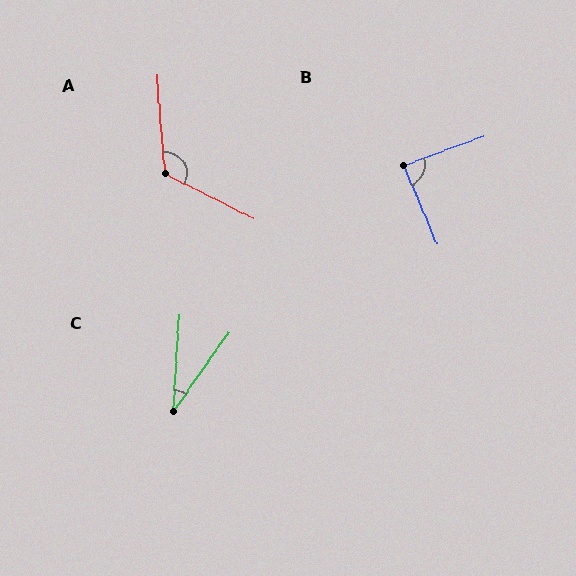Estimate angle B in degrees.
Approximately 87 degrees.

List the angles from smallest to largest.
C (31°), B (87°), A (121°).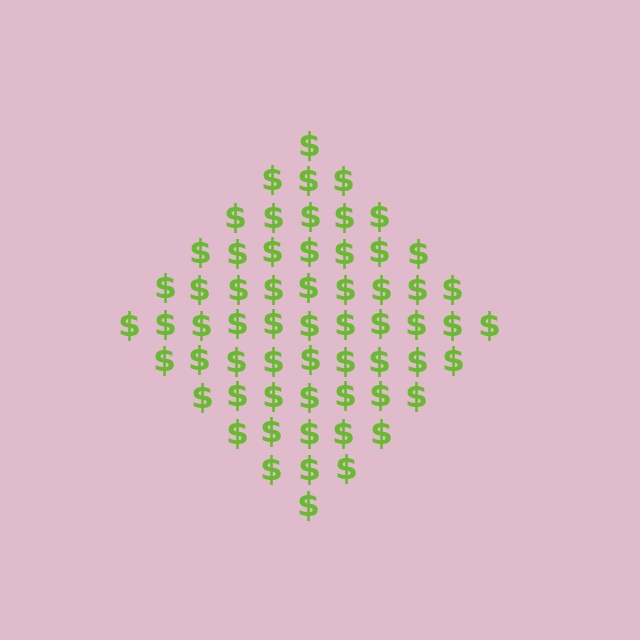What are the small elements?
The small elements are dollar signs.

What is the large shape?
The large shape is a diamond.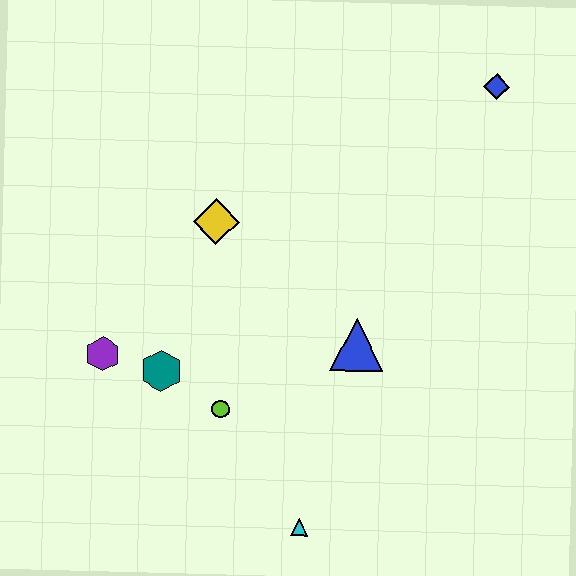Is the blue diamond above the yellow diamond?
Yes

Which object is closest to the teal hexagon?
The purple hexagon is closest to the teal hexagon.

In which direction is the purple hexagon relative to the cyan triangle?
The purple hexagon is to the left of the cyan triangle.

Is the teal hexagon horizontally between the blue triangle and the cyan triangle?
No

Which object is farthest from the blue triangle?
The blue diamond is farthest from the blue triangle.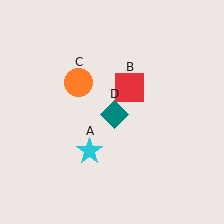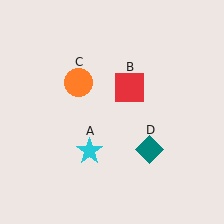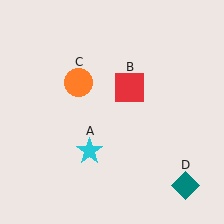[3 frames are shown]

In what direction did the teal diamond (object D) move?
The teal diamond (object D) moved down and to the right.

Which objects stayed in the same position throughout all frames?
Cyan star (object A) and red square (object B) and orange circle (object C) remained stationary.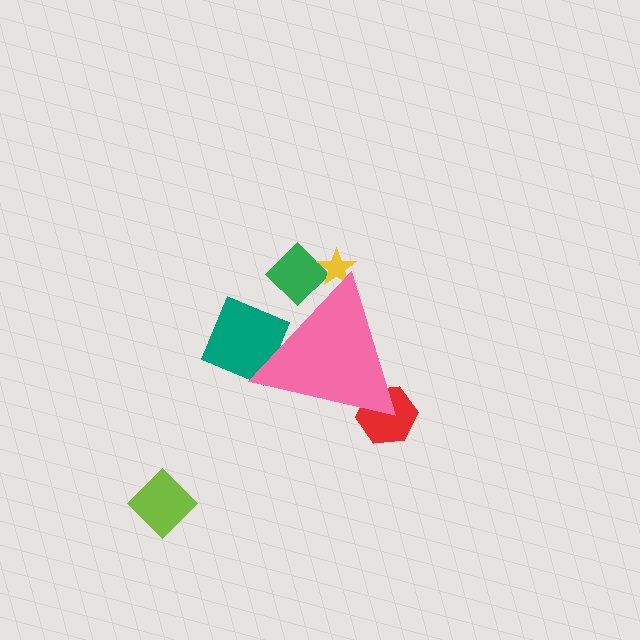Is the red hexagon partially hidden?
Yes, the red hexagon is partially hidden behind the pink triangle.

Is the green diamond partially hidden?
Yes, the green diamond is partially hidden behind the pink triangle.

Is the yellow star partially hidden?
Yes, the yellow star is partially hidden behind the pink triangle.